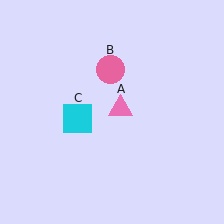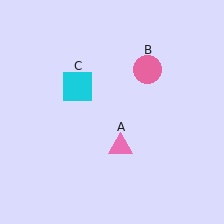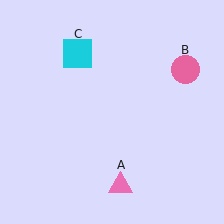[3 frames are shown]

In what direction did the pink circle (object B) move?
The pink circle (object B) moved right.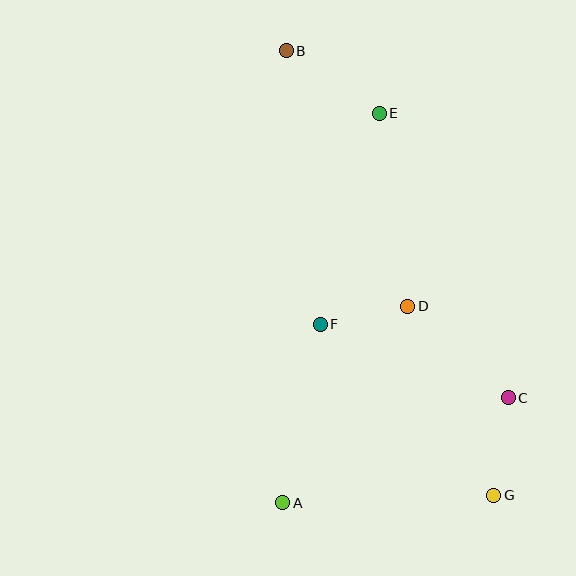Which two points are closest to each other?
Points D and F are closest to each other.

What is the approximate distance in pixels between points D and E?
The distance between D and E is approximately 195 pixels.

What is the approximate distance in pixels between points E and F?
The distance between E and F is approximately 219 pixels.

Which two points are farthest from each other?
Points B and G are farthest from each other.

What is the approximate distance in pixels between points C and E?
The distance between C and E is approximately 312 pixels.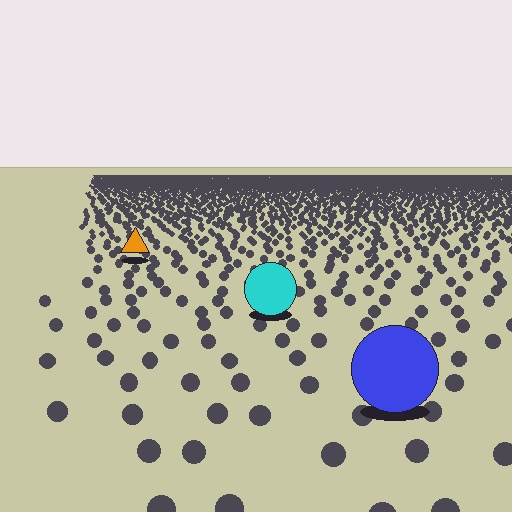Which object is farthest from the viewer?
The orange triangle is farthest from the viewer. It appears smaller and the ground texture around it is denser.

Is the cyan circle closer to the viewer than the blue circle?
No. The blue circle is closer — you can tell from the texture gradient: the ground texture is coarser near it.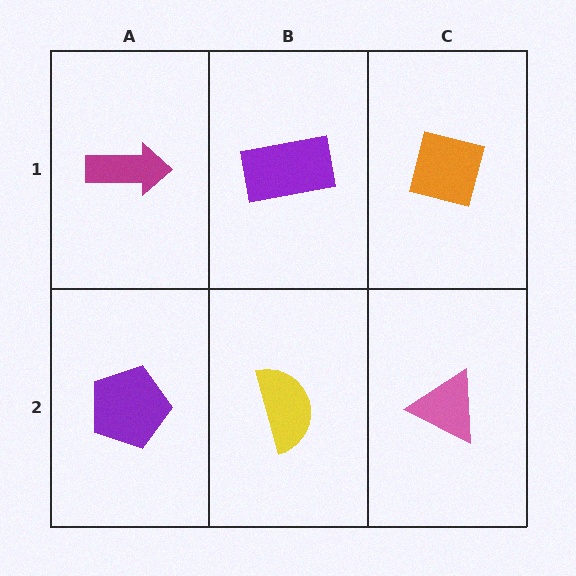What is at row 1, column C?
An orange square.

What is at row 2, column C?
A pink triangle.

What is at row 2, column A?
A purple pentagon.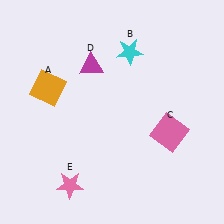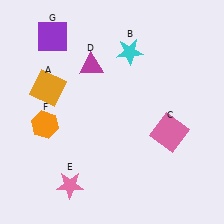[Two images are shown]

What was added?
An orange hexagon (F), a purple square (G) were added in Image 2.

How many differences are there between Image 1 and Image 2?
There are 2 differences between the two images.